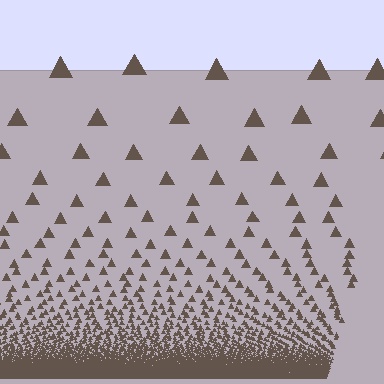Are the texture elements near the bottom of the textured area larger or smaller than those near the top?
Smaller. The gradient is inverted — elements near the bottom are smaller and denser.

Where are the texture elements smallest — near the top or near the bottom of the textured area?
Near the bottom.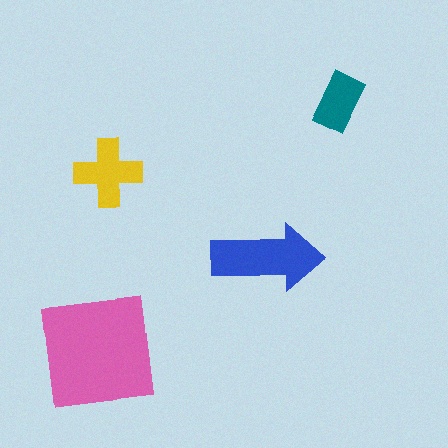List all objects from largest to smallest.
The pink square, the blue arrow, the yellow cross, the teal rectangle.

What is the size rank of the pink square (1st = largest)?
1st.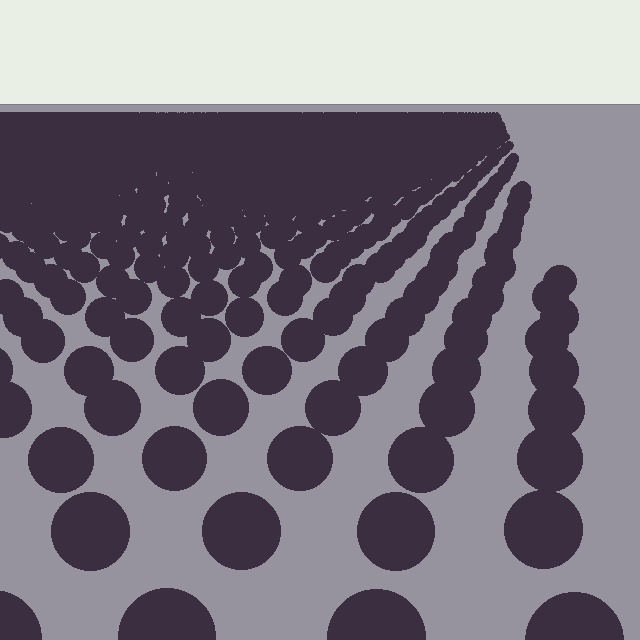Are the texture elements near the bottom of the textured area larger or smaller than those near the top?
Larger. Near the bottom, elements are closer to the viewer and appear at a bigger on-screen size.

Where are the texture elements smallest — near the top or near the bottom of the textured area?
Near the top.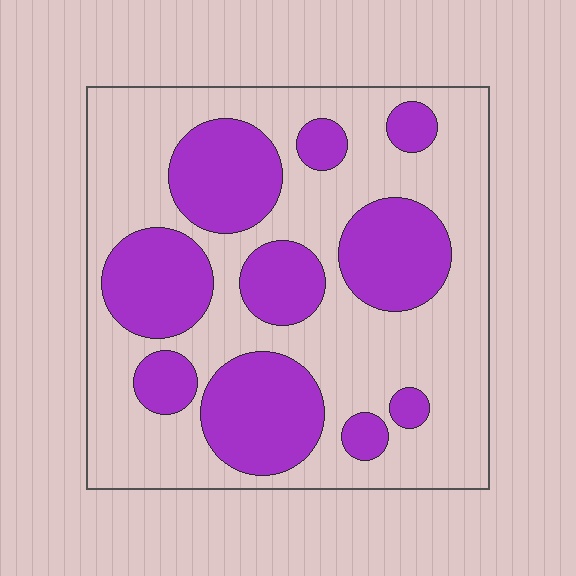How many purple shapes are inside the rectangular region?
10.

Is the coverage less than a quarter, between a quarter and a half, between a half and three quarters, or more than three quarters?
Between a quarter and a half.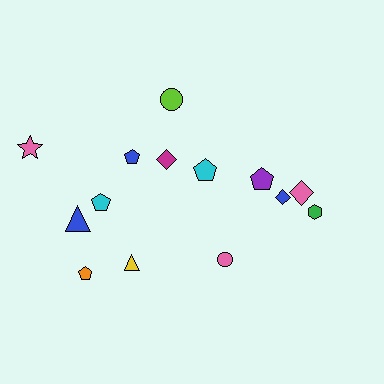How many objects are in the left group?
There are 8 objects.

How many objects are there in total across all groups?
There are 14 objects.